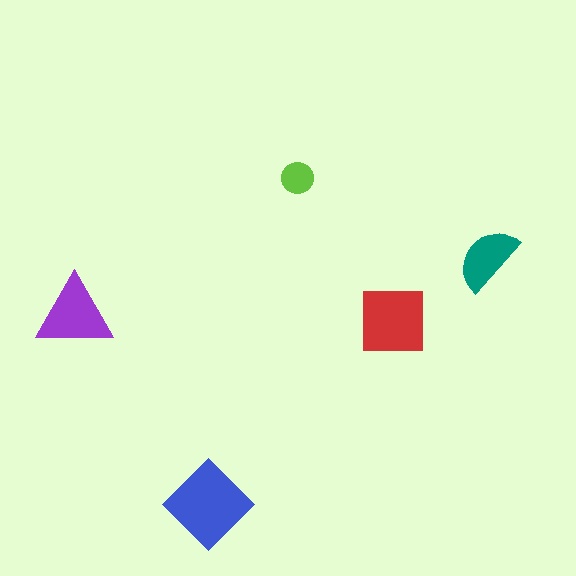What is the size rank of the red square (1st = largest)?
2nd.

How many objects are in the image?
There are 5 objects in the image.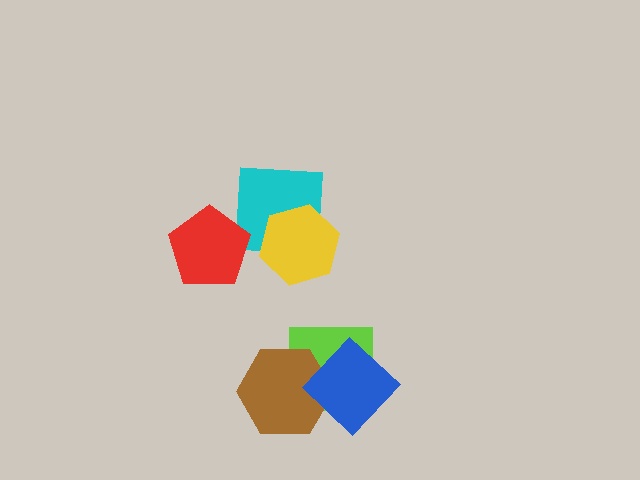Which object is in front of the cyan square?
The yellow hexagon is in front of the cyan square.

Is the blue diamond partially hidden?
No, no other shape covers it.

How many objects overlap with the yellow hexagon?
1 object overlaps with the yellow hexagon.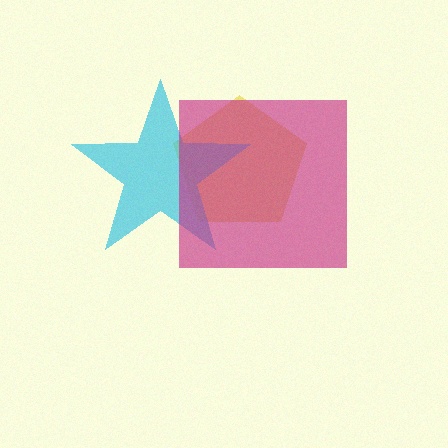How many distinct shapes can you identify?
There are 3 distinct shapes: a yellow pentagon, a cyan star, a magenta square.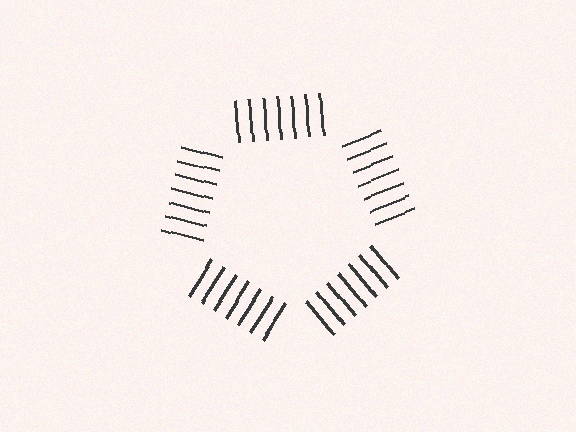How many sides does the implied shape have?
5 sides — the line-ends trace a pentagon.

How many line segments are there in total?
35 — 7 along each of the 5 edges.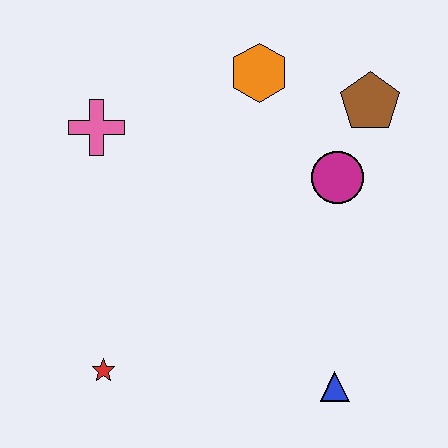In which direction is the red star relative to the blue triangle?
The red star is to the left of the blue triangle.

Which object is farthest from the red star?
The brown pentagon is farthest from the red star.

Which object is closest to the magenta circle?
The brown pentagon is closest to the magenta circle.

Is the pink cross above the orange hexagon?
No